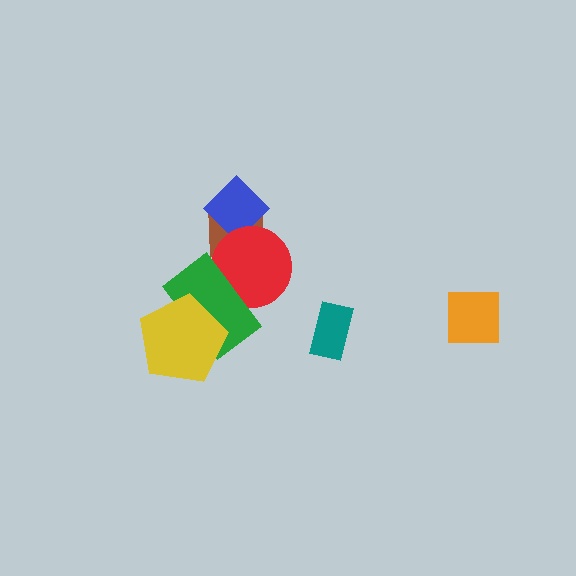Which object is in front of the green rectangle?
The yellow pentagon is in front of the green rectangle.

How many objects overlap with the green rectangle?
2 objects overlap with the green rectangle.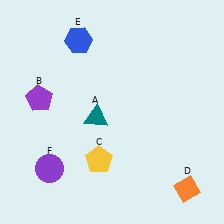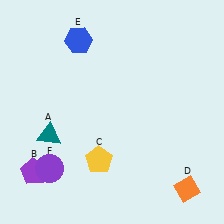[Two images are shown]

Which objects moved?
The objects that moved are: the teal triangle (A), the purple pentagon (B).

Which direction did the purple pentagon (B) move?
The purple pentagon (B) moved down.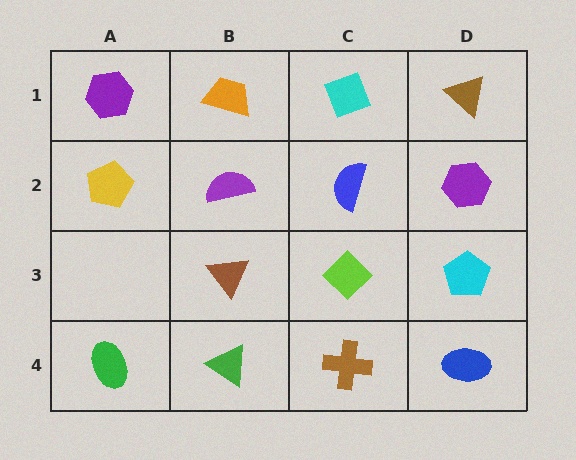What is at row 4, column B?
A green triangle.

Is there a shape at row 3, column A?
No, that cell is empty.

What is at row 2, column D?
A purple hexagon.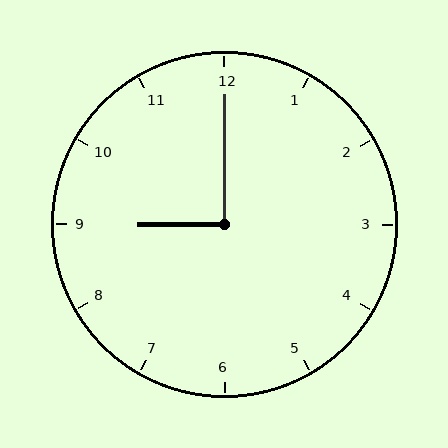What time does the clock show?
9:00.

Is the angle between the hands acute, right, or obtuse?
It is right.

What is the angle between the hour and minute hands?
Approximately 90 degrees.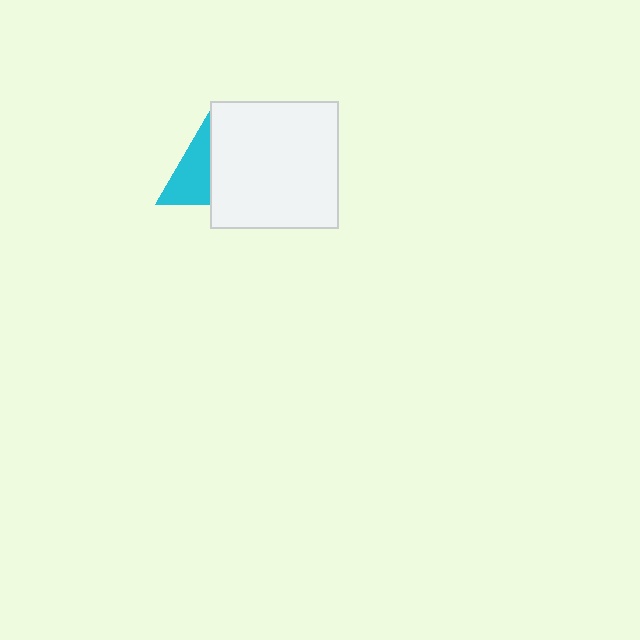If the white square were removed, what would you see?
You would see the complete cyan triangle.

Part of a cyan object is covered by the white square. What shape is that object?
It is a triangle.